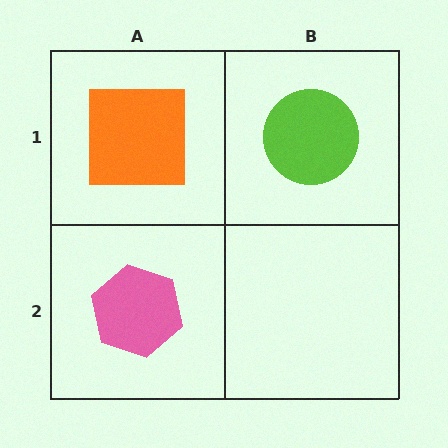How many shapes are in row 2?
1 shape.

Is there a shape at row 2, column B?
No, that cell is empty.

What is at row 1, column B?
A lime circle.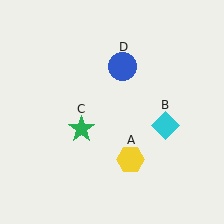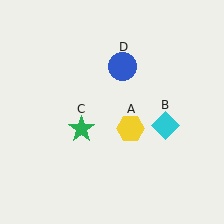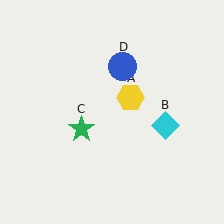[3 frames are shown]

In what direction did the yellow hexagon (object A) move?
The yellow hexagon (object A) moved up.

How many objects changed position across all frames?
1 object changed position: yellow hexagon (object A).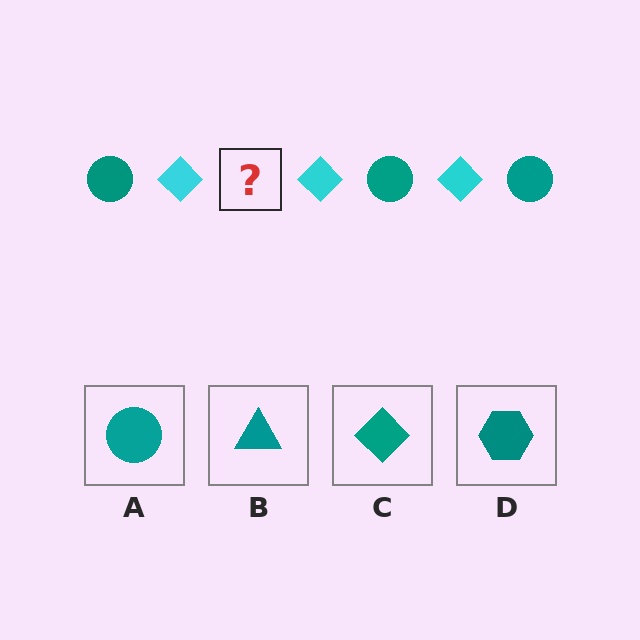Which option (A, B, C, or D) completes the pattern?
A.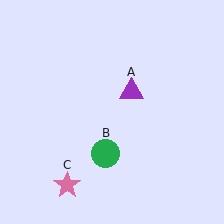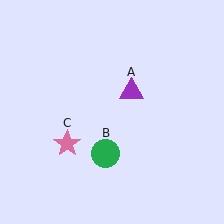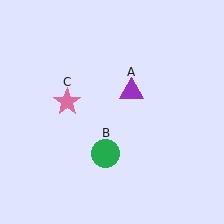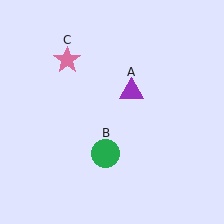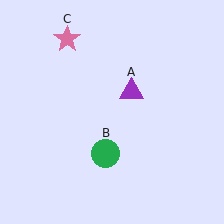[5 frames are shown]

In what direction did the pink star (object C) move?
The pink star (object C) moved up.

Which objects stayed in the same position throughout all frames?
Purple triangle (object A) and green circle (object B) remained stationary.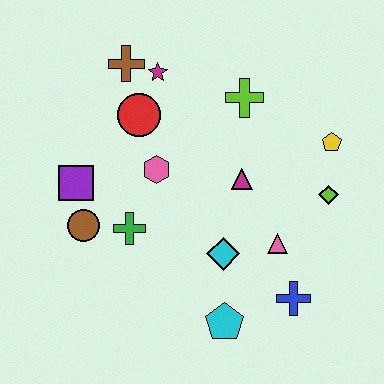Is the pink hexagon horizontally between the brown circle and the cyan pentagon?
Yes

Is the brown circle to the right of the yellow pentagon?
No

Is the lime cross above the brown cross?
No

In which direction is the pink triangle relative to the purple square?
The pink triangle is to the right of the purple square.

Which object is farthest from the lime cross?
The cyan pentagon is farthest from the lime cross.